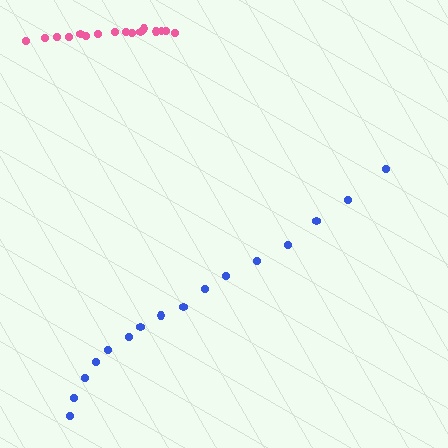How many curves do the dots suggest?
There are 2 distinct paths.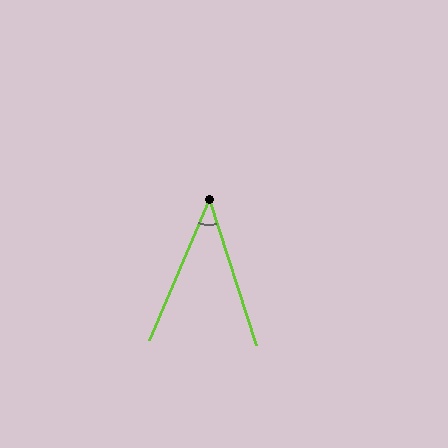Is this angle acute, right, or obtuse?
It is acute.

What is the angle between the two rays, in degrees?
Approximately 41 degrees.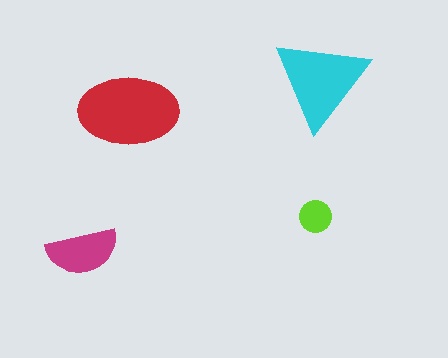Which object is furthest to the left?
The magenta semicircle is leftmost.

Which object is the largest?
The red ellipse.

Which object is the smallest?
The lime circle.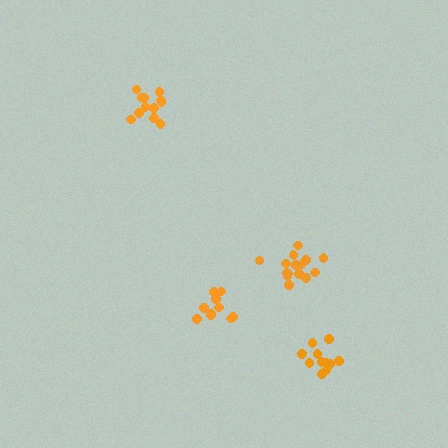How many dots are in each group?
Group 1: 11 dots, Group 2: 10 dots, Group 3: 15 dots, Group 4: 12 dots (48 total).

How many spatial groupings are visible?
There are 4 spatial groupings.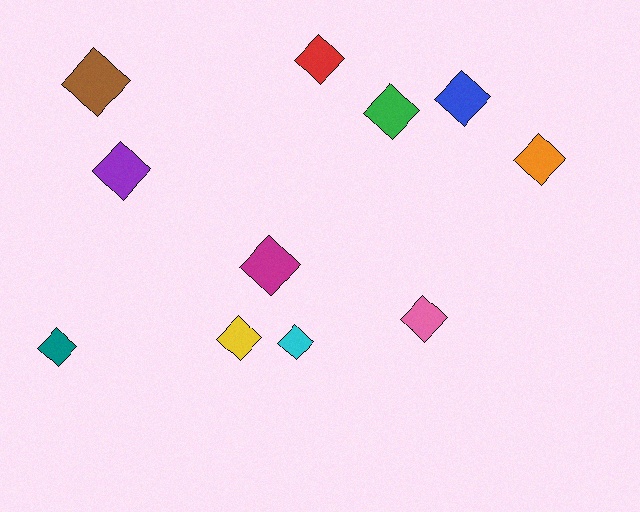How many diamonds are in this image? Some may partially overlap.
There are 11 diamonds.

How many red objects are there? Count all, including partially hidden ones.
There is 1 red object.